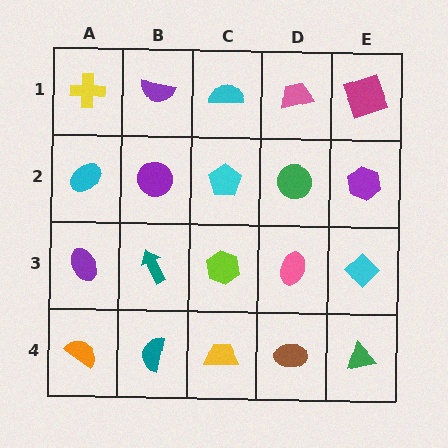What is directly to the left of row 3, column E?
A pink ellipse.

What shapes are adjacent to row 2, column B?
A purple semicircle (row 1, column B), a teal arrow (row 3, column B), a cyan ellipse (row 2, column A), a cyan pentagon (row 2, column C).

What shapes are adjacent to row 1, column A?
A cyan ellipse (row 2, column A), a purple semicircle (row 1, column B).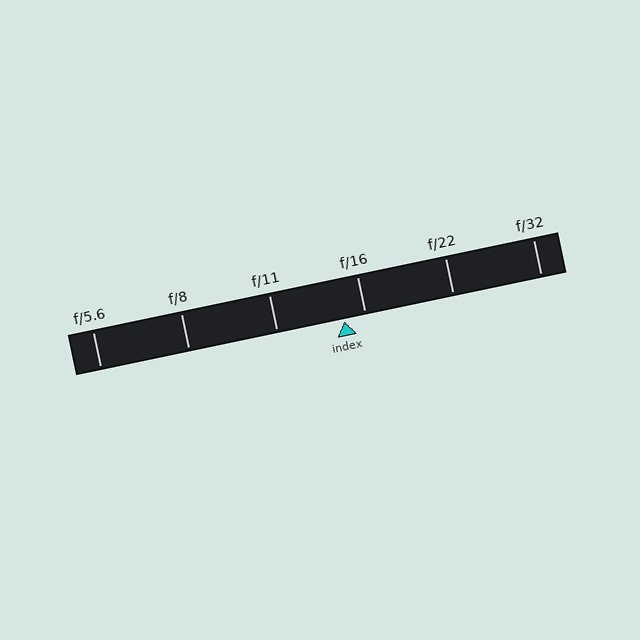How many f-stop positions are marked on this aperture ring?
There are 6 f-stop positions marked.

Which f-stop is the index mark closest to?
The index mark is closest to f/16.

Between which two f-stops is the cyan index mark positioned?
The index mark is between f/11 and f/16.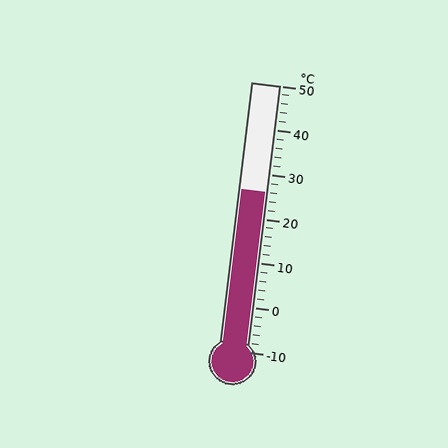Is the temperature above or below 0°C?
The temperature is above 0°C.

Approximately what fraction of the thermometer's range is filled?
The thermometer is filled to approximately 60% of its range.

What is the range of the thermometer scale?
The thermometer scale ranges from -10°C to 50°C.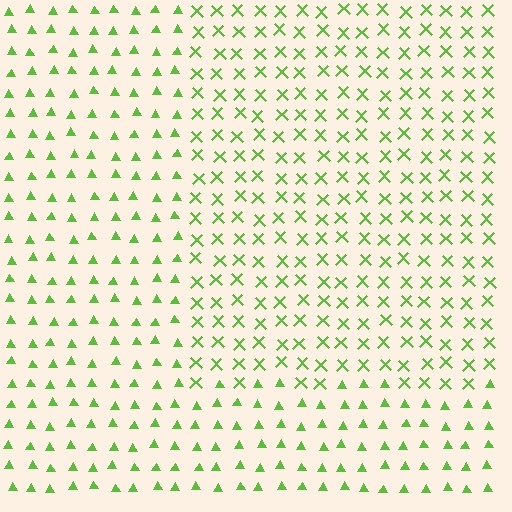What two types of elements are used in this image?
The image uses X marks inside the rectangle region and triangles outside it.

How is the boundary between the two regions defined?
The boundary is defined by a change in element shape: X marks inside vs. triangles outside. All elements share the same color and spacing.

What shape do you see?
I see a rectangle.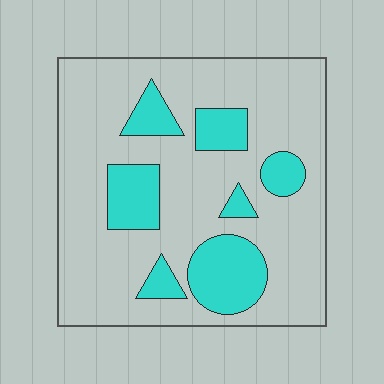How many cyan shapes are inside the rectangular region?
7.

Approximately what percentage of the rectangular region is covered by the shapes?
Approximately 25%.